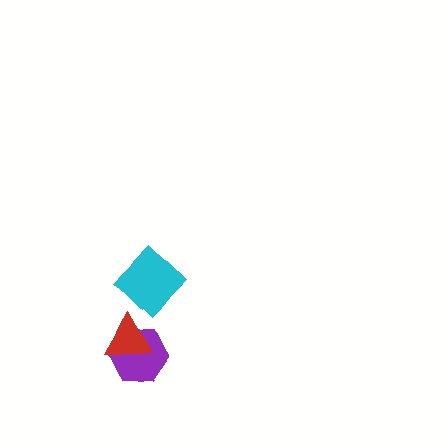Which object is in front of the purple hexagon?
The red triangle is in front of the purple hexagon.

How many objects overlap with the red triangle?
1 object overlaps with the red triangle.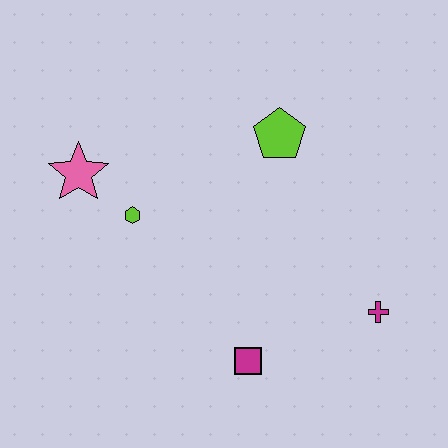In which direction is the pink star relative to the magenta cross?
The pink star is to the left of the magenta cross.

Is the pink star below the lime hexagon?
No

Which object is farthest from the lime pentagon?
The magenta square is farthest from the lime pentagon.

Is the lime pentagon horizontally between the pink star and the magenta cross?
Yes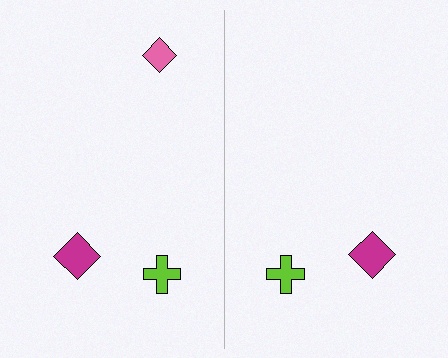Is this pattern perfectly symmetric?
No, the pattern is not perfectly symmetric. A pink diamond is missing from the right side.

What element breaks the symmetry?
A pink diamond is missing from the right side.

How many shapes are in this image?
There are 5 shapes in this image.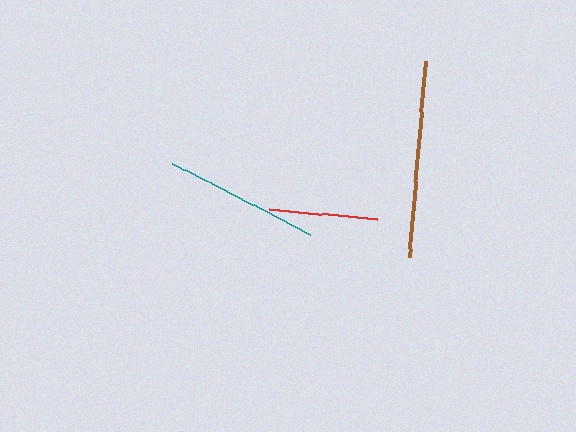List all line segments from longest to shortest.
From longest to shortest: brown, teal, red.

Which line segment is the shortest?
The red line is the shortest at approximately 109 pixels.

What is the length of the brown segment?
The brown segment is approximately 197 pixels long.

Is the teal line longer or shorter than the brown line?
The brown line is longer than the teal line.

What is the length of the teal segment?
The teal segment is approximately 156 pixels long.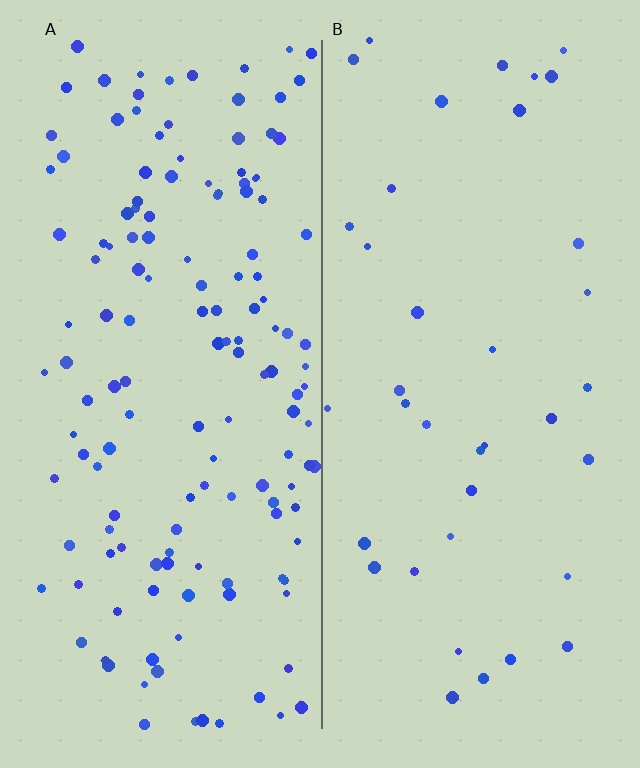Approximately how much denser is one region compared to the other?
Approximately 3.8× — region A over region B.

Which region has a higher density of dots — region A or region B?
A (the left).